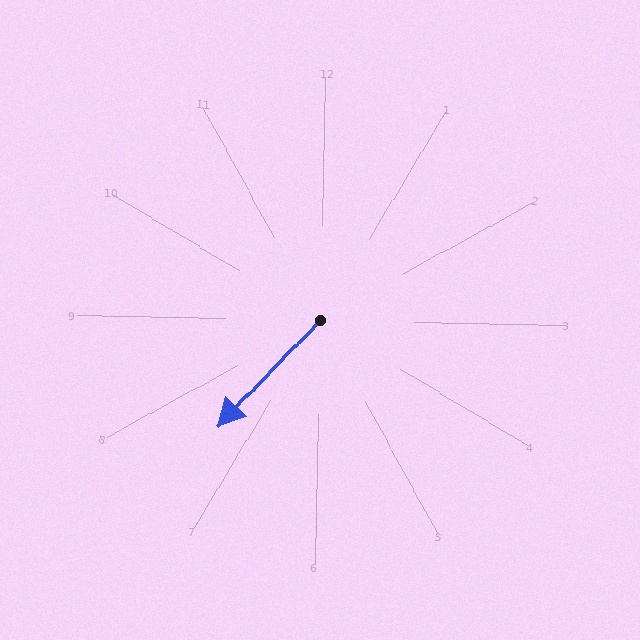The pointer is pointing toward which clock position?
Roughly 7 o'clock.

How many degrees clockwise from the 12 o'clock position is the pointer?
Approximately 223 degrees.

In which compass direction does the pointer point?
Southwest.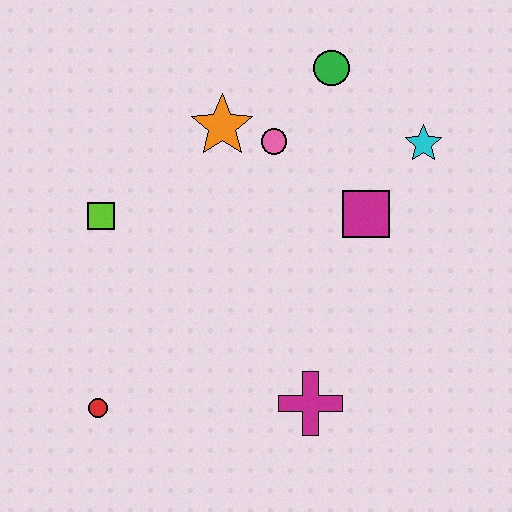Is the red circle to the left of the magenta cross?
Yes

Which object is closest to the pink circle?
The orange star is closest to the pink circle.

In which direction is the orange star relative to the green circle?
The orange star is to the left of the green circle.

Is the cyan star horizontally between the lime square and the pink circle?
No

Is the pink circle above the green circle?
No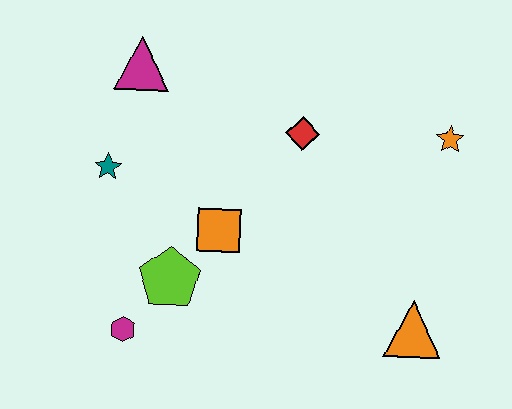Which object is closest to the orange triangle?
The orange star is closest to the orange triangle.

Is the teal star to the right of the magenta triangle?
No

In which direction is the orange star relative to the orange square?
The orange star is to the right of the orange square.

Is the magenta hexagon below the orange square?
Yes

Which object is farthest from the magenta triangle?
The orange triangle is farthest from the magenta triangle.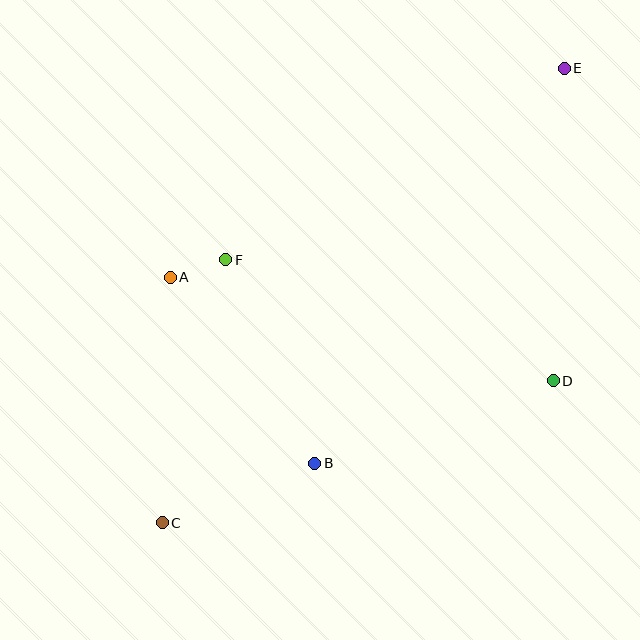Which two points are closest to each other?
Points A and F are closest to each other.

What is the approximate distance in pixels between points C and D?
The distance between C and D is approximately 416 pixels.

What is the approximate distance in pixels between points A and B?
The distance between A and B is approximately 236 pixels.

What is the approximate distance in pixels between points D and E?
The distance between D and E is approximately 313 pixels.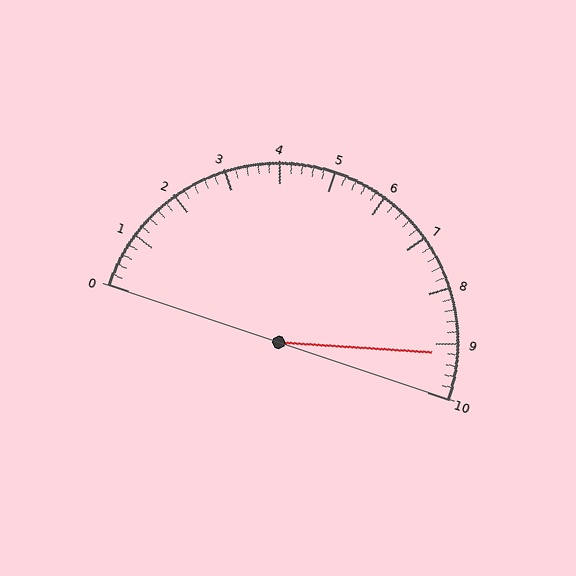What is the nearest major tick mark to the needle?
The nearest major tick mark is 9.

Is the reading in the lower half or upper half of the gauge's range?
The reading is in the upper half of the range (0 to 10).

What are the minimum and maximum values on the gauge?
The gauge ranges from 0 to 10.